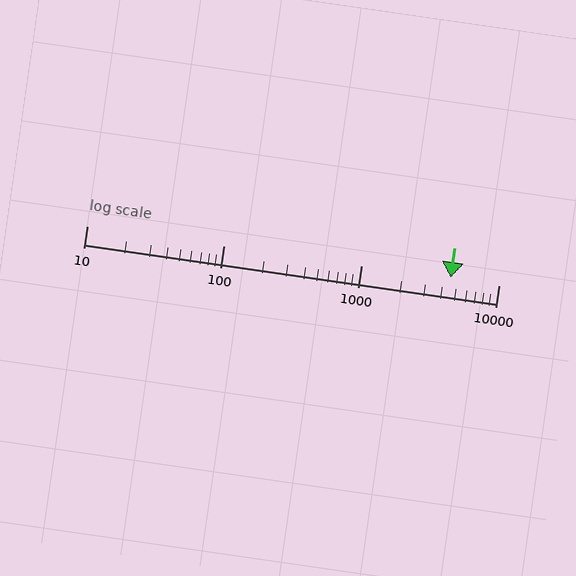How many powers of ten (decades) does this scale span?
The scale spans 3 decades, from 10 to 10000.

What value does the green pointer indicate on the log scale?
The pointer indicates approximately 4500.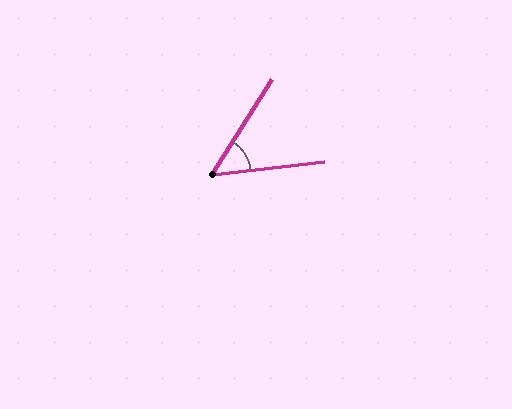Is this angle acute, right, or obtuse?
It is acute.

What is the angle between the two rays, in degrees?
Approximately 51 degrees.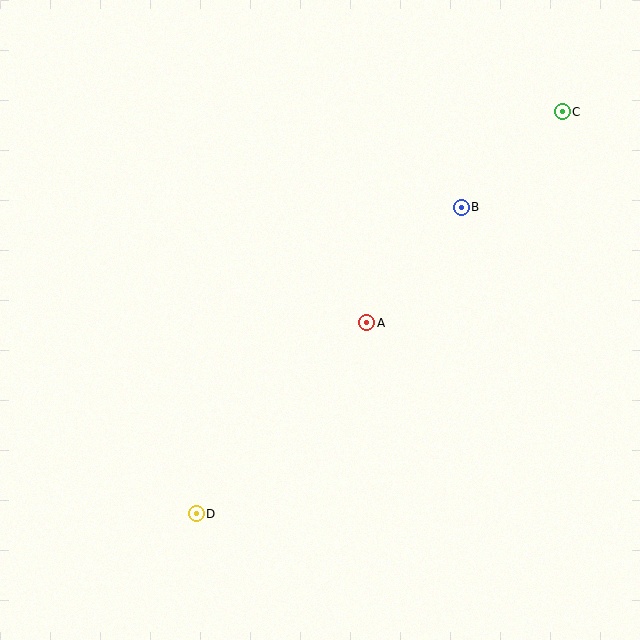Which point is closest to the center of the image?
Point A at (367, 323) is closest to the center.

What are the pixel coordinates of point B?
Point B is at (461, 207).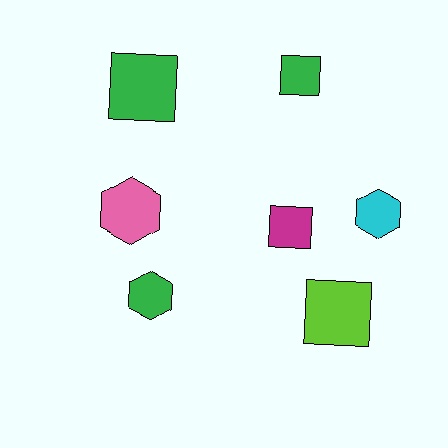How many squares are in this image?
There are 4 squares.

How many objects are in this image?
There are 7 objects.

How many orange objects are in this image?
There are no orange objects.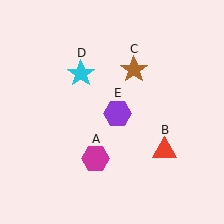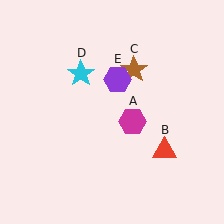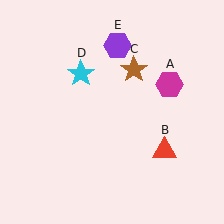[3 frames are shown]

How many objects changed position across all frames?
2 objects changed position: magenta hexagon (object A), purple hexagon (object E).